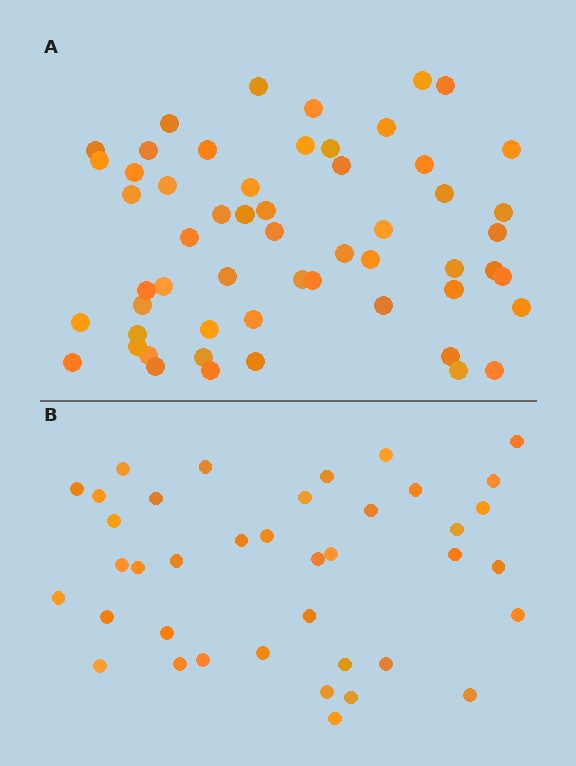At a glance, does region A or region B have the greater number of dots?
Region A (the top region) has more dots.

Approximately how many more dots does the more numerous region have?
Region A has approximately 15 more dots than region B.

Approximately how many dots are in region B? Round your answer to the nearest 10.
About 40 dots. (The exact count is 39, which rounds to 40.)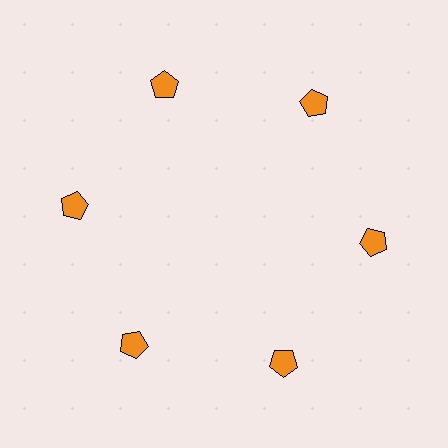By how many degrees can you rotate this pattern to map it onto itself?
The pattern maps onto itself every 60 degrees of rotation.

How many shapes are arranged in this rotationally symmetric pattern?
There are 6 shapes, arranged in 6 groups of 1.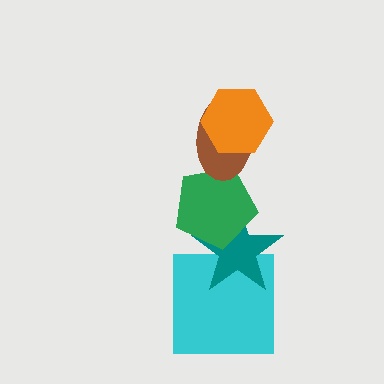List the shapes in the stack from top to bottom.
From top to bottom: the orange hexagon, the brown ellipse, the green pentagon, the teal star, the cyan square.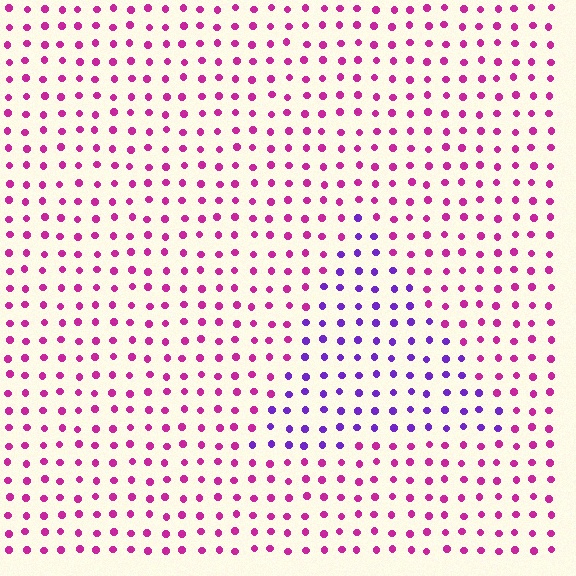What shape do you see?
I see a triangle.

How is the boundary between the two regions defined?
The boundary is defined purely by a slight shift in hue (about 47 degrees). Spacing, size, and orientation are identical on both sides.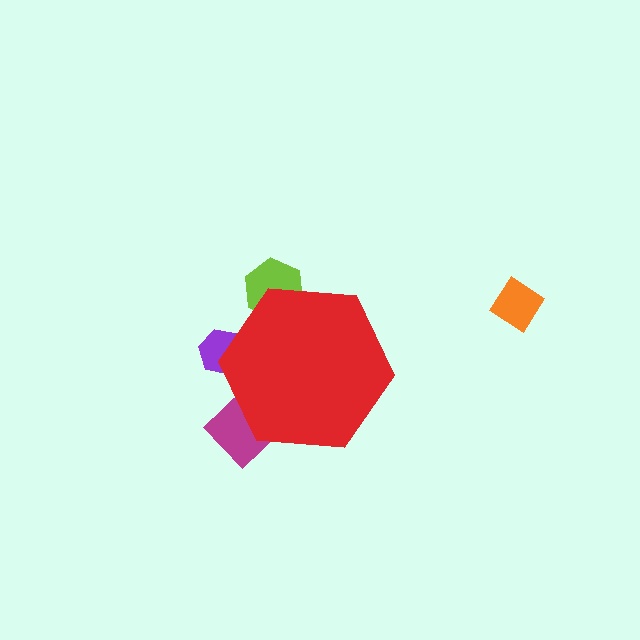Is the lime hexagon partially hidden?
Yes, the lime hexagon is partially hidden behind the red hexagon.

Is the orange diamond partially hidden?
No, the orange diamond is fully visible.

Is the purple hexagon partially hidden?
Yes, the purple hexagon is partially hidden behind the red hexagon.